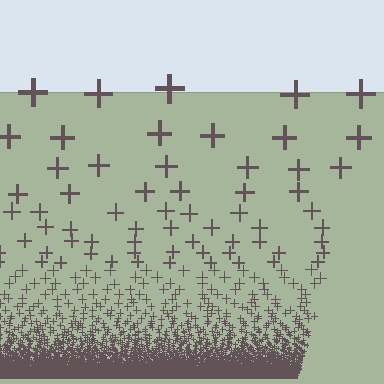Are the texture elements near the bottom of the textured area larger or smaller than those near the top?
Smaller. The gradient is inverted — elements near the bottom are smaller and denser.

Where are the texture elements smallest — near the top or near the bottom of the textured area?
Near the bottom.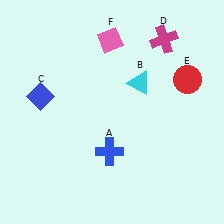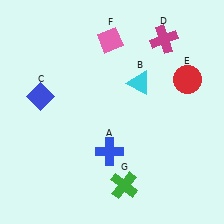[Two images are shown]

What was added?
A green cross (G) was added in Image 2.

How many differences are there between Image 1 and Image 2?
There is 1 difference between the two images.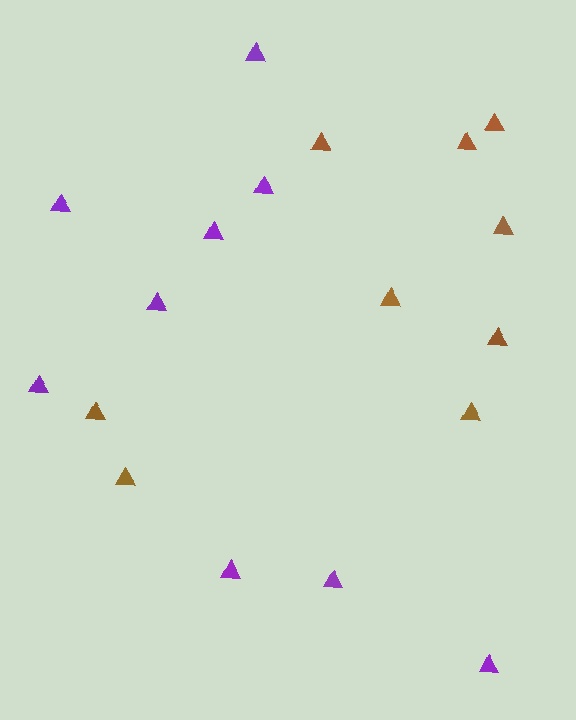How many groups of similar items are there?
There are 2 groups: one group of brown triangles (9) and one group of purple triangles (9).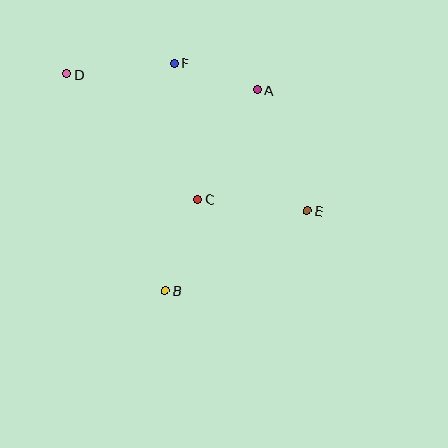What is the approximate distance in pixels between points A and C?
The distance between A and C is approximately 124 pixels.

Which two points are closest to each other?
Points A and F are closest to each other.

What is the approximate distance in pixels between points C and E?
The distance between C and E is approximately 110 pixels.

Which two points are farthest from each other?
Points D and E are farthest from each other.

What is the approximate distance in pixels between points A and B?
The distance between A and B is approximately 220 pixels.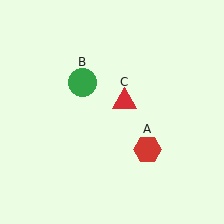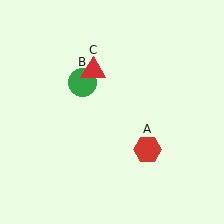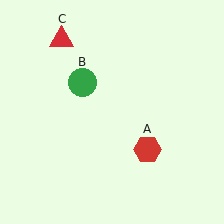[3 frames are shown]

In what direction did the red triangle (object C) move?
The red triangle (object C) moved up and to the left.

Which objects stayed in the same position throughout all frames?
Red hexagon (object A) and green circle (object B) remained stationary.